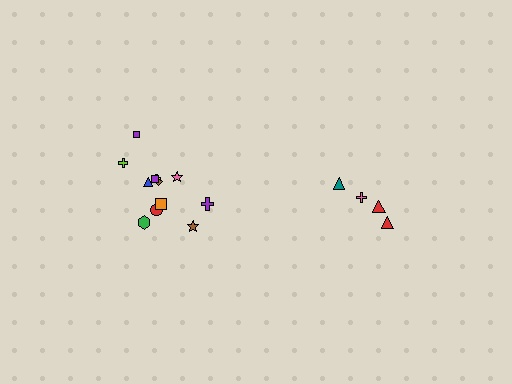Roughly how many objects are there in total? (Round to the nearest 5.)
Roughly 15 objects in total.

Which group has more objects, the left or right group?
The left group.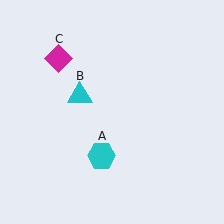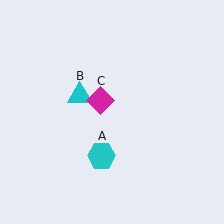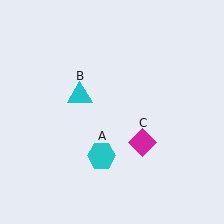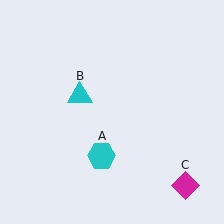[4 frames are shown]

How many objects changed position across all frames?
1 object changed position: magenta diamond (object C).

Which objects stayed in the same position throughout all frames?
Cyan hexagon (object A) and cyan triangle (object B) remained stationary.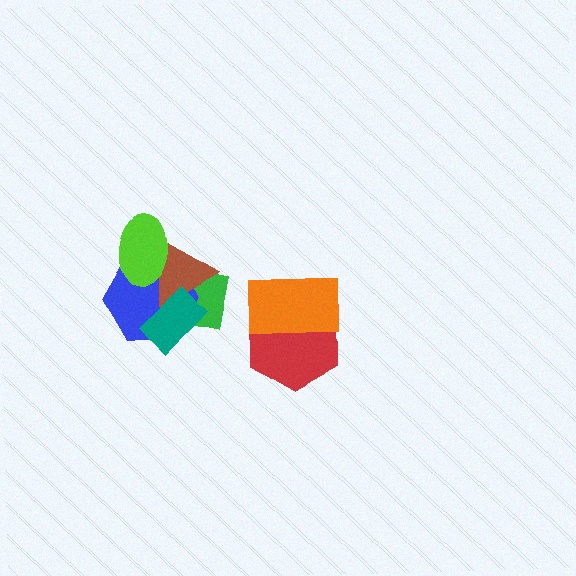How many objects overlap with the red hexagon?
1 object overlaps with the red hexagon.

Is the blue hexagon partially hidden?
Yes, it is partially covered by another shape.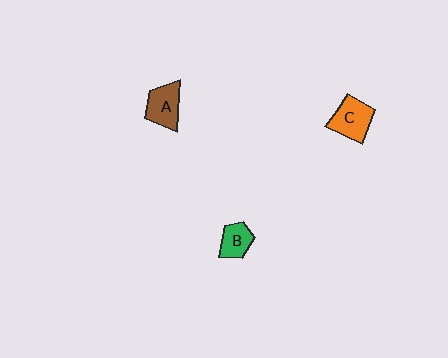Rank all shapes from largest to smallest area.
From largest to smallest: C (orange), A (brown), B (green).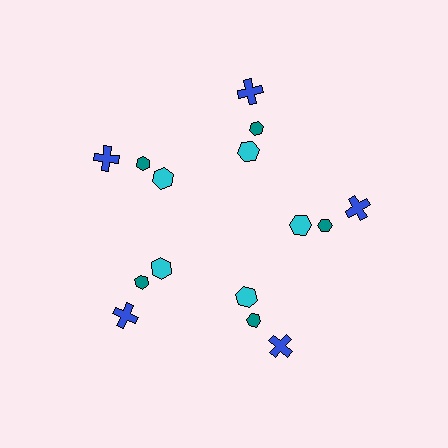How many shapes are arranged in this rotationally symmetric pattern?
There are 15 shapes, arranged in 5 groups of 3.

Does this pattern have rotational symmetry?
Yes, this pattern has 5-fold rotational symmetry. It looks the same after rotating 72 degrees around the center.